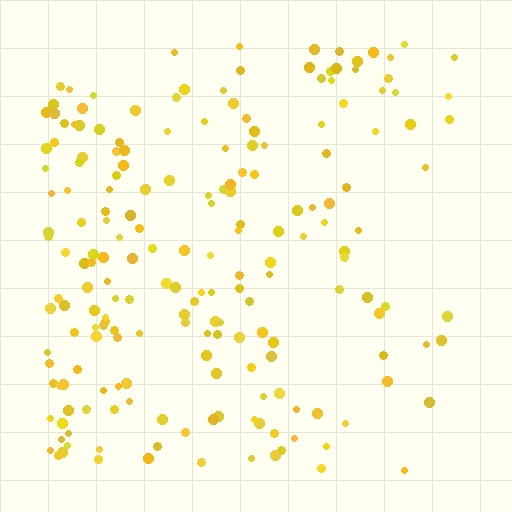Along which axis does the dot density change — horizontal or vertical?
Horizontal.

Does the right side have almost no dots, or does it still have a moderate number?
Still a moderate number, just noticeably fewer than the left.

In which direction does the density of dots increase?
From right to left, with the left side densest.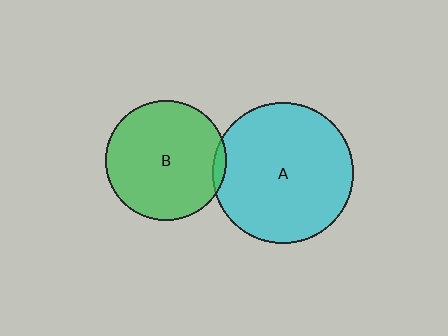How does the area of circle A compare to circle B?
Approximately 1.4 times.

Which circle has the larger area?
Circle A (cyan).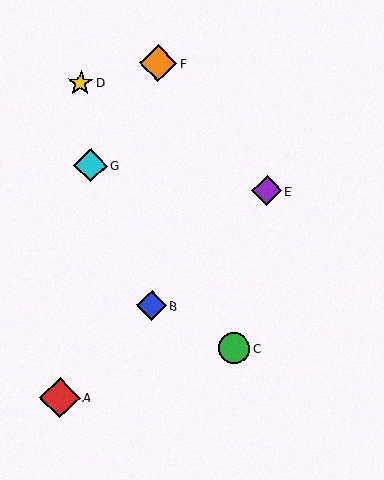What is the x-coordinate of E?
Object E is at x≈267.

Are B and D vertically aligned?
No, B is at x≈151 and D is at x≈81.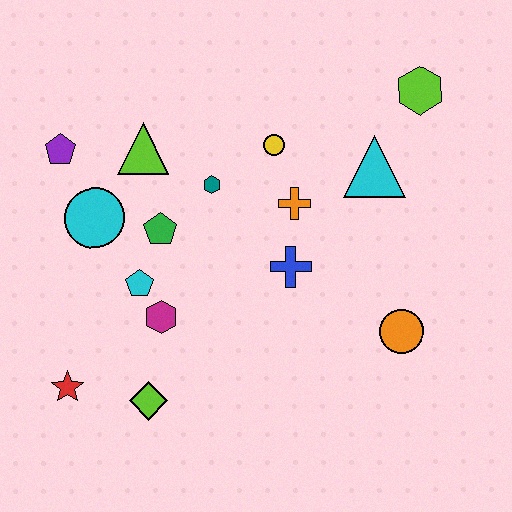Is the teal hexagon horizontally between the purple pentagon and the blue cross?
Yes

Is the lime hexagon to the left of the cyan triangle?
No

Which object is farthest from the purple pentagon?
The orange circle is farthest from the purple pentagon.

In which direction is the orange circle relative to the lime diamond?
The orange circle is to the right of the lime diamond.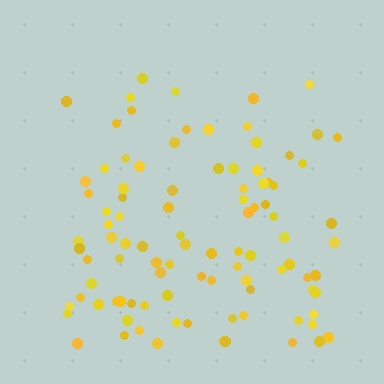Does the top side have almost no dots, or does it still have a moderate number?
Still a moderate number, just noticeably fewer than the bottom.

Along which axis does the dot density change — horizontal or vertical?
Vertical.